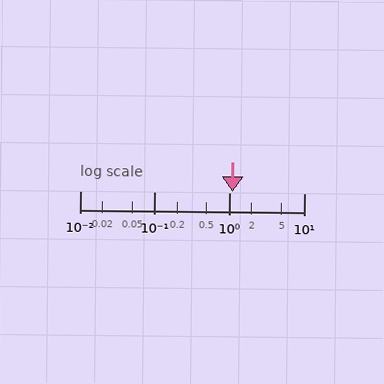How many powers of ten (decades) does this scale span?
The scale spans 3 decades, from 0.01 to 10.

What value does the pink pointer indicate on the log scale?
The pointer indicates approximately 1.1.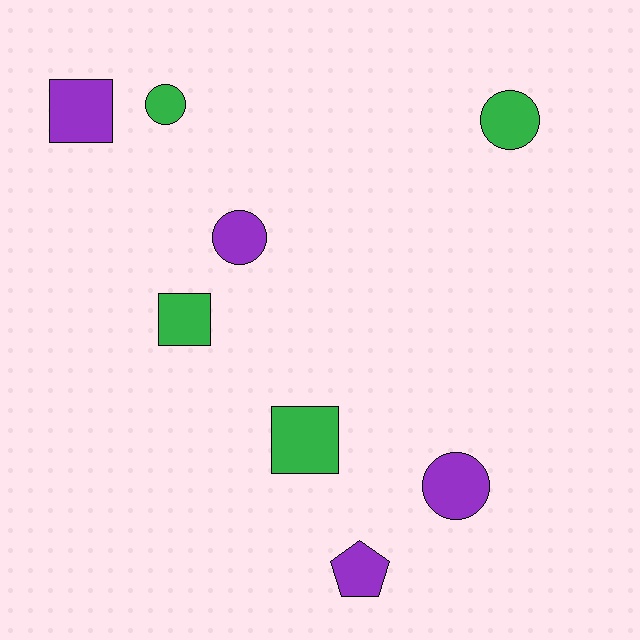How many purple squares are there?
There is 1 purple square.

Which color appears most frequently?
Green, with 4 objects.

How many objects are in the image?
There are 8 objects.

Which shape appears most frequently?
Circle, with 4 objects.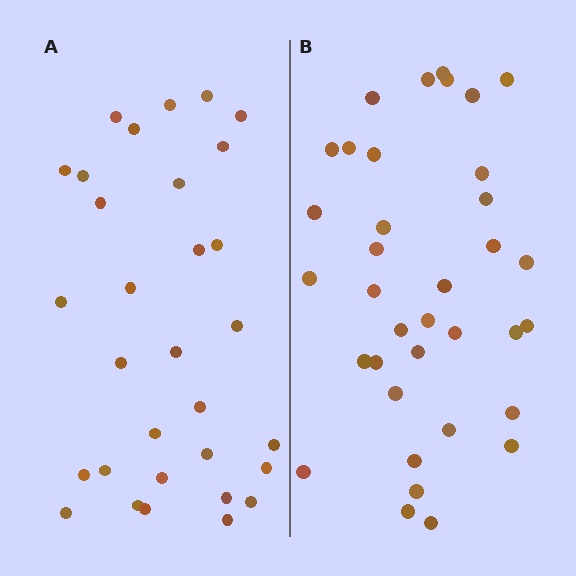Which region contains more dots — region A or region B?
Region B (the right region) has more dots.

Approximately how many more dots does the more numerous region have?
Region B has about 5 more dots than region A.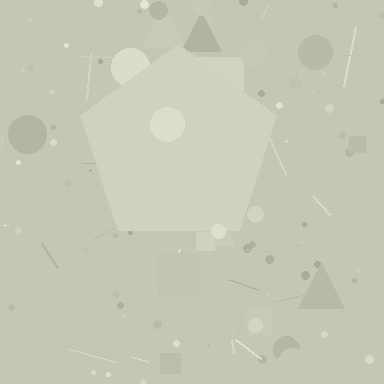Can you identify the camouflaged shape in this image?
The camouflaged shape is a pentagon.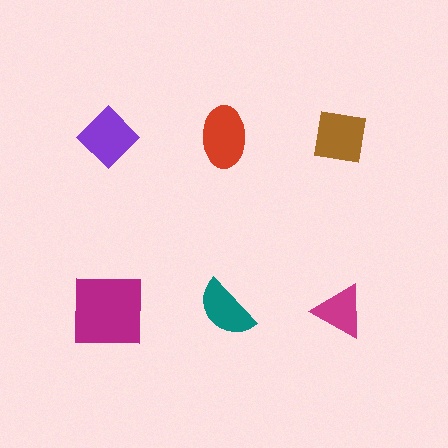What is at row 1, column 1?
A purple diamond.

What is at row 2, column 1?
A magenta square.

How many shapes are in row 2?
3 shapes.